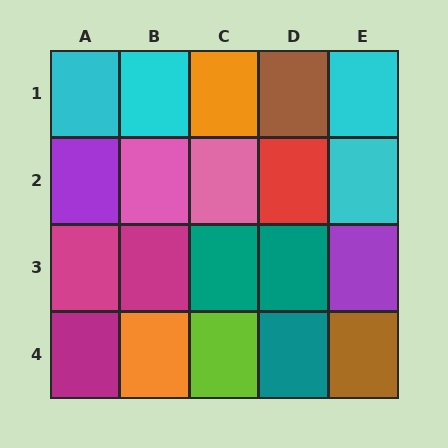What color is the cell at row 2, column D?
Red.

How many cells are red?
1 cell is red.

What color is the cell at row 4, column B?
Orange.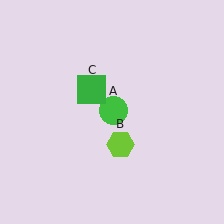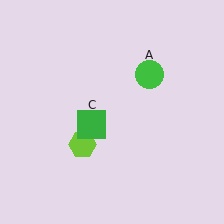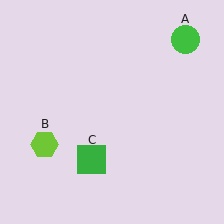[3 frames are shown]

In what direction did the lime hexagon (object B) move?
The lime hexagon (object B) moved left.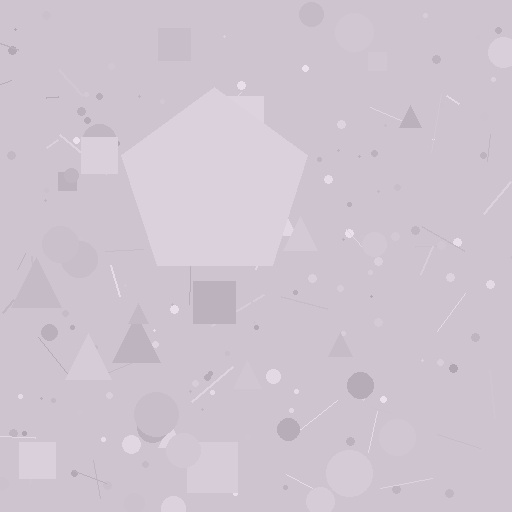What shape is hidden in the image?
A pentagon is hidden in the image.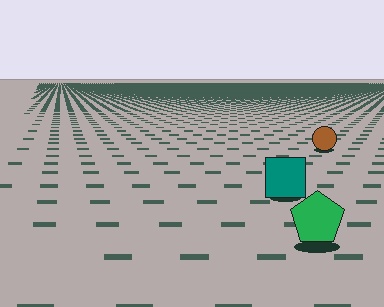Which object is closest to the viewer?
The green pentagon is closest. The texture marks near it are larger and more spread out.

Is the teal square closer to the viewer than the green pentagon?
No. The green pentagon is closer — you can tell from the texture gradient: the ground texture is coarser near it.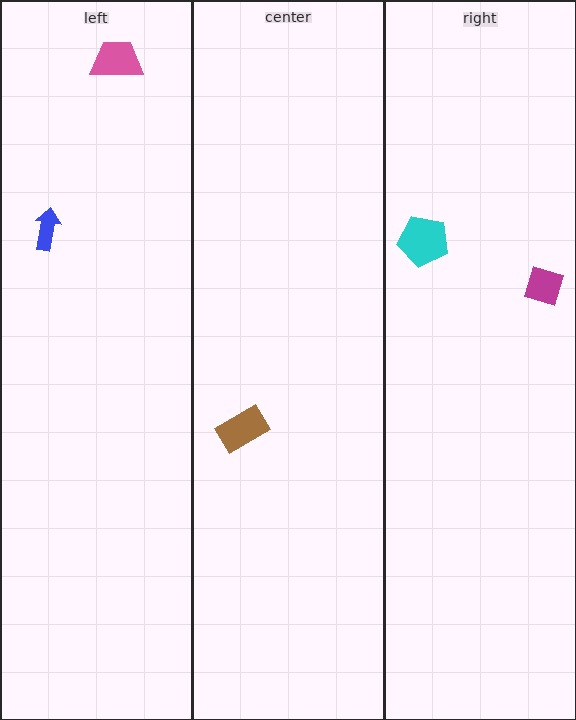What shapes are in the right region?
The cyan pentagon, the magenta diamond.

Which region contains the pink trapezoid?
The left region.